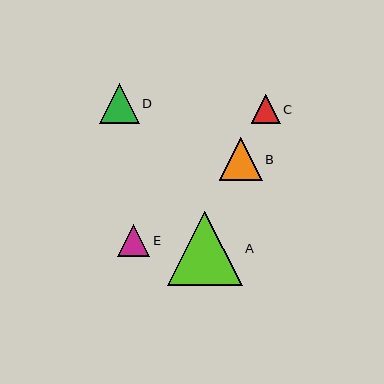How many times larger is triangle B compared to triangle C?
Triangle B is approximately 1.4 times the size of triangle C.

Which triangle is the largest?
Triangle A is the largest with a size of approximately 74 pixels.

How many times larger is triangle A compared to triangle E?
Triangle A is approximately 2.3 times the size of triangle E.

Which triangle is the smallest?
Triangle C is the smallest with a size of approximately 29 pixels.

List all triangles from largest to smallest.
From largest to smallest: A, B, D, E, C.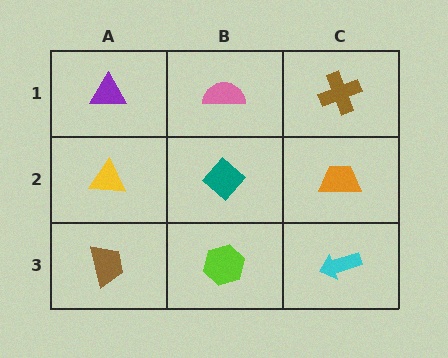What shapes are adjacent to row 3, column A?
A yellow triangle (row 2, column A), a lime hexagon (row 3, column B).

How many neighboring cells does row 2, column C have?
3.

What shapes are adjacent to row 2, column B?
A pink semicircle (row 1, column B), a lime hexagon (row 3, column B), a yellow triangle (row 2, column A), an orange trapezoid (row 2, column C).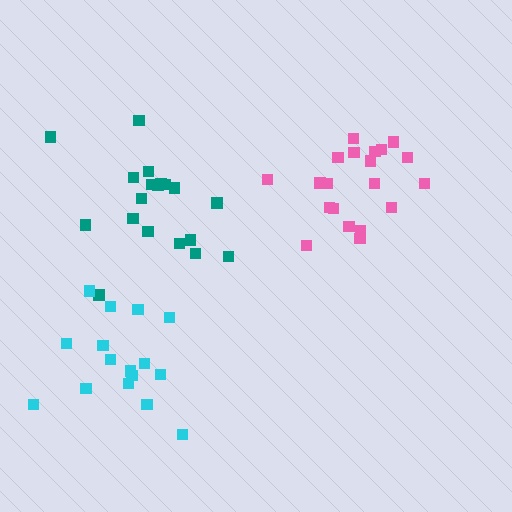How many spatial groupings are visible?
There are 3 spatial groupings.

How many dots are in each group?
Group 1: 19 dots, Group 2: 20 dots, Group 3: 16 dots (55 total).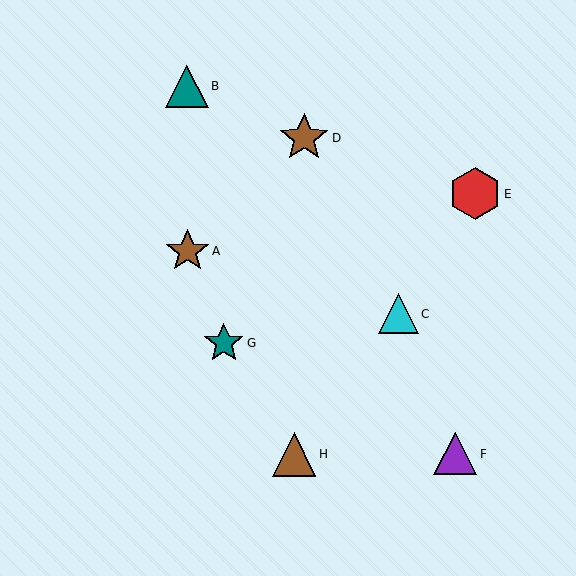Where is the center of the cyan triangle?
The center of the cyan triangle is at (398, 314).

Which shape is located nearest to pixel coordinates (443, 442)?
The purple triangle (labeled F) at (455, 454) is nearest to that location.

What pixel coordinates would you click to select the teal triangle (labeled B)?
Click at (187, 86) to select the teal triangle B.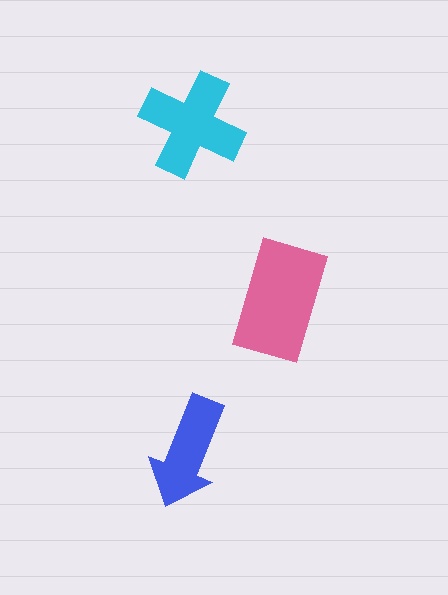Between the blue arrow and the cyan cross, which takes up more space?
The cyan cross.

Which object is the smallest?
The blue arrow.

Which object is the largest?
The pink rectangle.